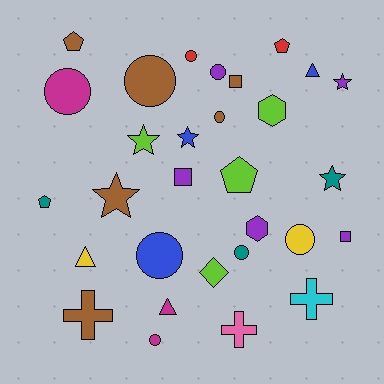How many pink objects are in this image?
There is 1 pink object.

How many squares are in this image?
There are 3 squares.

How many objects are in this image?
There are 30 objects.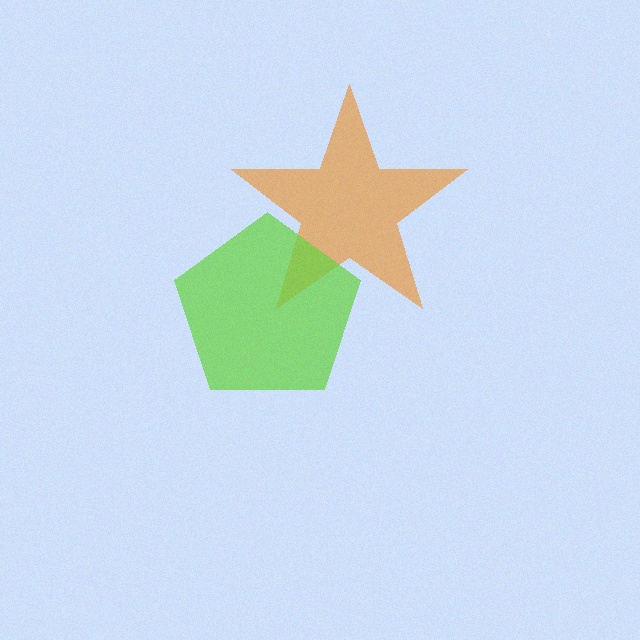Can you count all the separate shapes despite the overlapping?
Yes, there are 2 separate shapes.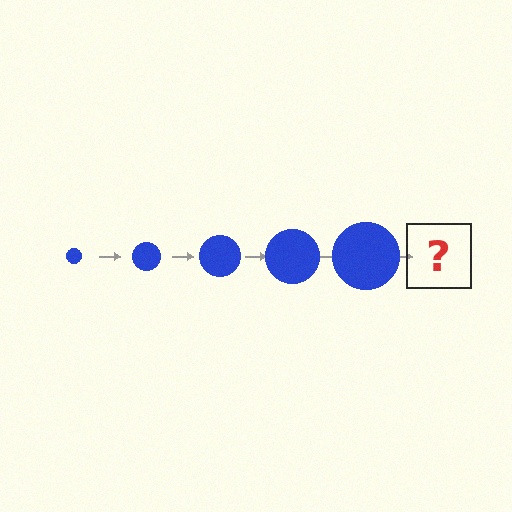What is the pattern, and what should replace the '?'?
The pattern is that the circle gets progressively larger each step. The '?' should be a blue circle, larger than the previous one.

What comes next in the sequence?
The next element should be a blue circle, larger than the previous one.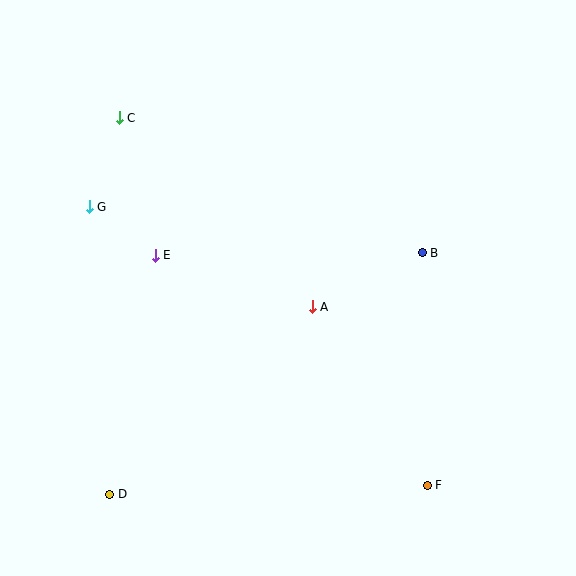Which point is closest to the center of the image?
Point A at (312, 307) is closest to the center.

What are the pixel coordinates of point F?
Point F is at (427, 486).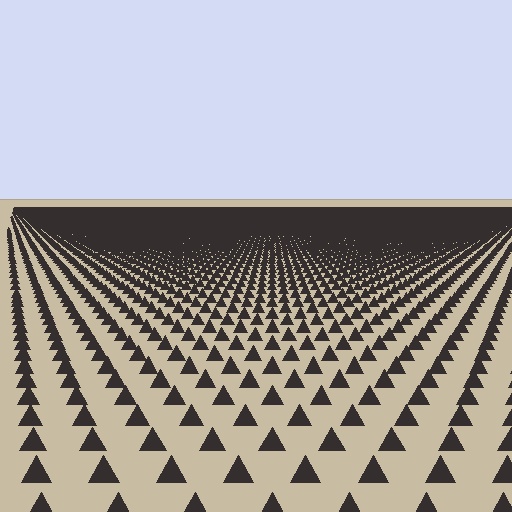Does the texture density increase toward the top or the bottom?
Density increases toward the top.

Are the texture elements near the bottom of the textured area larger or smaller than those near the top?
Larger. Near the bottom, elements are closer to the viewer and appear at a bigger on-screen size.